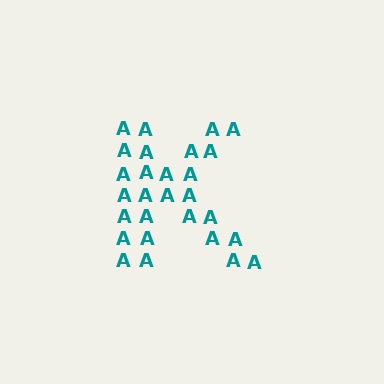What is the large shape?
The large shape is the letter K.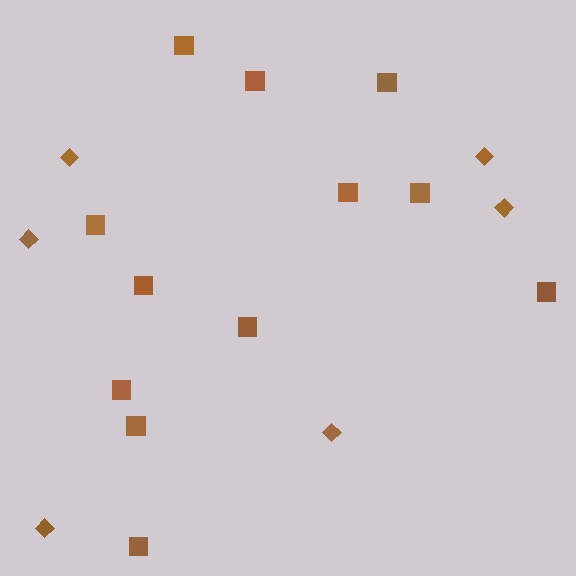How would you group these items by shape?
There are 2 groups: one group of squares (12) and one group of diamonds (6).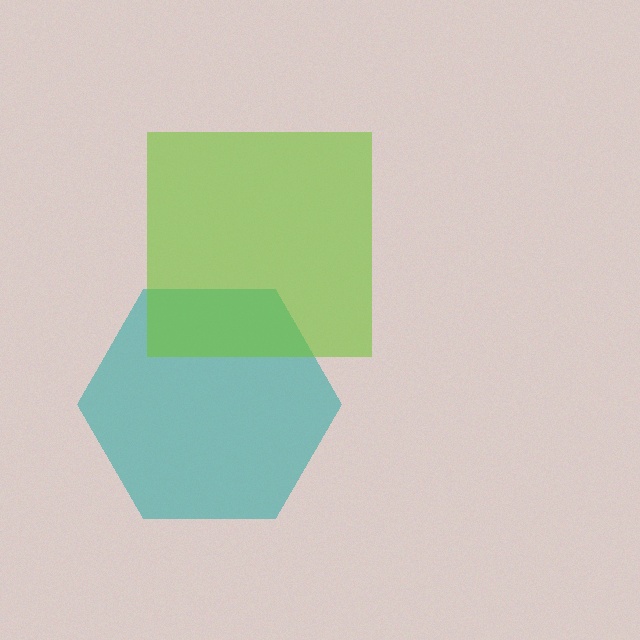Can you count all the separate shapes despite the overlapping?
Yes, there are 2 separate shapes.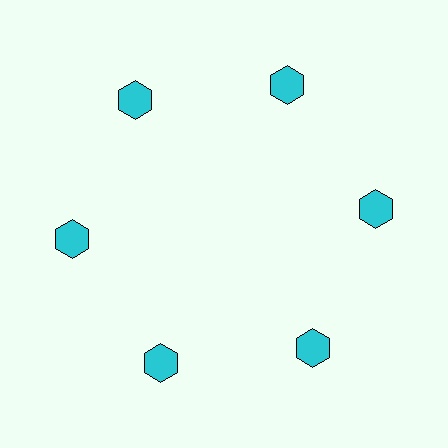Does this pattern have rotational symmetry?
Yes, this pattern has 6-fold rotational symmetry. It looks the same after rotating 60 degrees around the center.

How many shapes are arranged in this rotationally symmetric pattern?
There are 6 shapes, arranged in 6 groups of 1.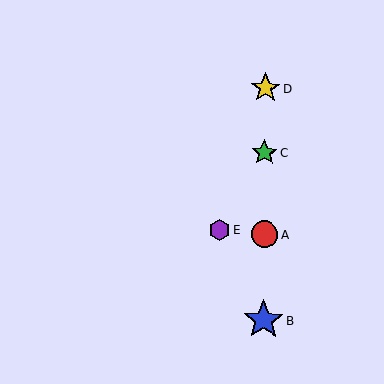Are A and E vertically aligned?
No, A is at x≈264 and E is at x≈219.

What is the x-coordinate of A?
Object A is at x≈264.